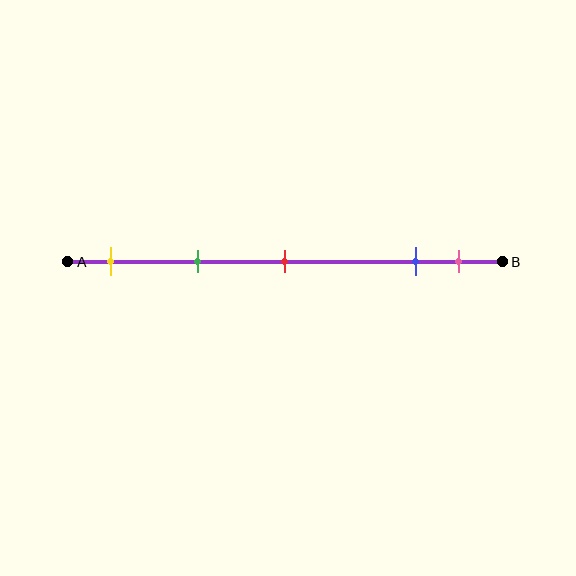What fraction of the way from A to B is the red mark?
The red mark is approximately 50% (0.5) of the way from A to B.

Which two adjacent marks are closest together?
The blue and pink marks are the closest adjacent pair.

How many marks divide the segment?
There are 5 marks dividing the segment.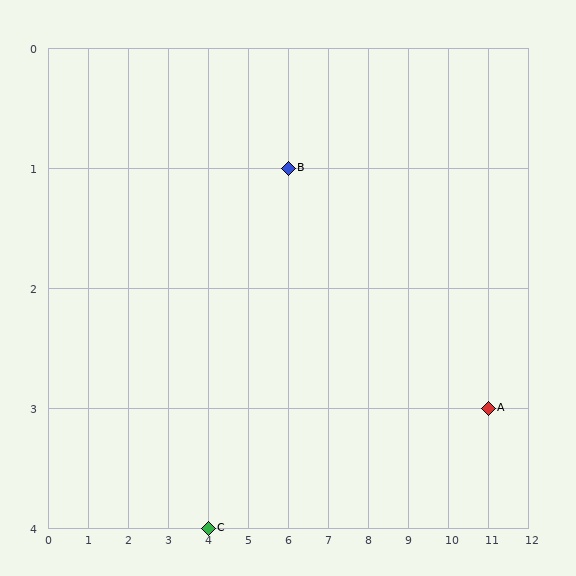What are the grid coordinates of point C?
Point C is at grid coordinates (4, 4).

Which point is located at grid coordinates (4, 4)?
Point C is at (4, 4).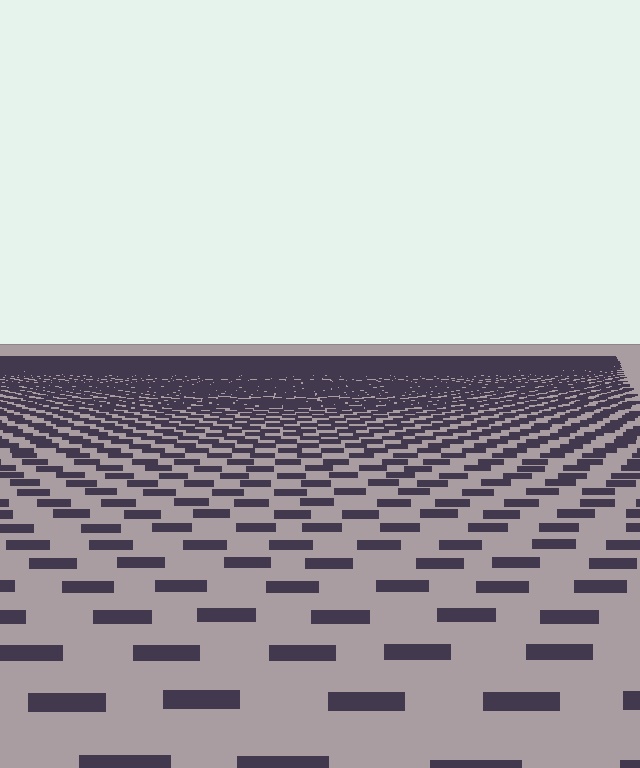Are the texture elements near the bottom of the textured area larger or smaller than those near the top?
Larger. Near the bottom, elements are closer to the viewer and appear at a bigger on-screen size.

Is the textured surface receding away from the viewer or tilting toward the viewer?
The surface is receding away from the viewer. Texture elements get smaller and denser toward the top.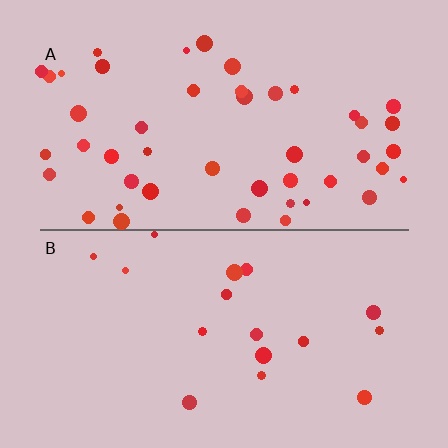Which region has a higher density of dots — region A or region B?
A (the top).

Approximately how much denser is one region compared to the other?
Approximately 2.7× — region A over region B.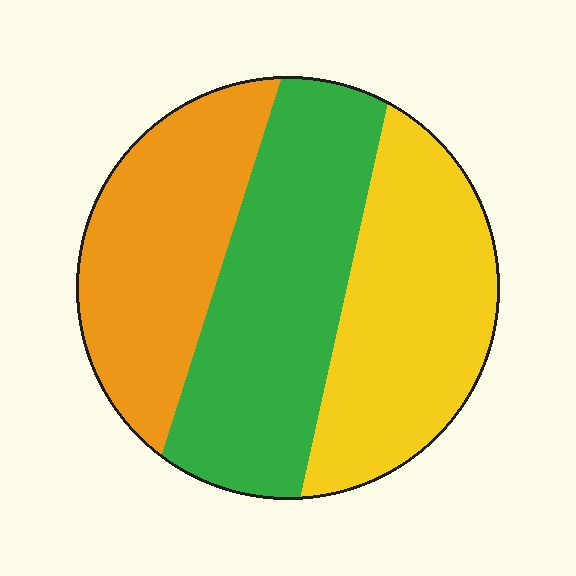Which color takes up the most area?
Green, at roughly 40%.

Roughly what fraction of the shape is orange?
Orange covers roughly 30% of the shape.